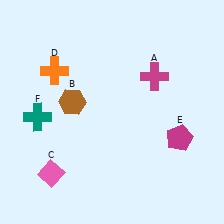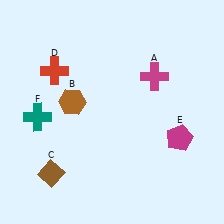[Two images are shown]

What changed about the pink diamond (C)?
In Image 1, C is pink. In Image 2, it changed to brown.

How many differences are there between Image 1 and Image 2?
There are 2 differences between the two images.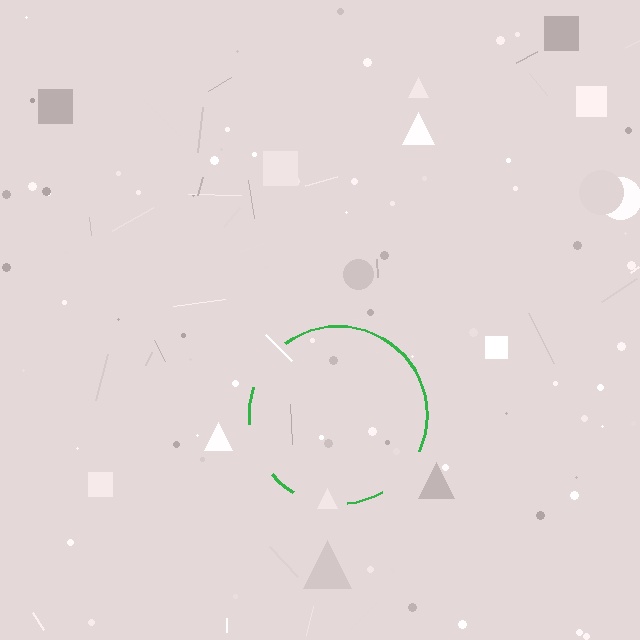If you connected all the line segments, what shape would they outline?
They would outline a circle.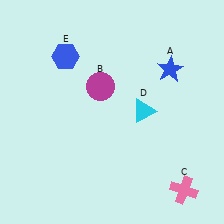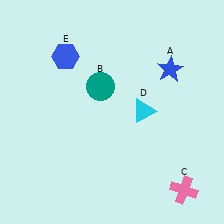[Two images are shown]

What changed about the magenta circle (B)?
In Image 1, B is magenta. In Image 2, it changed to teal.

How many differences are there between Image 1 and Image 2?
There is 1 difference between the two images.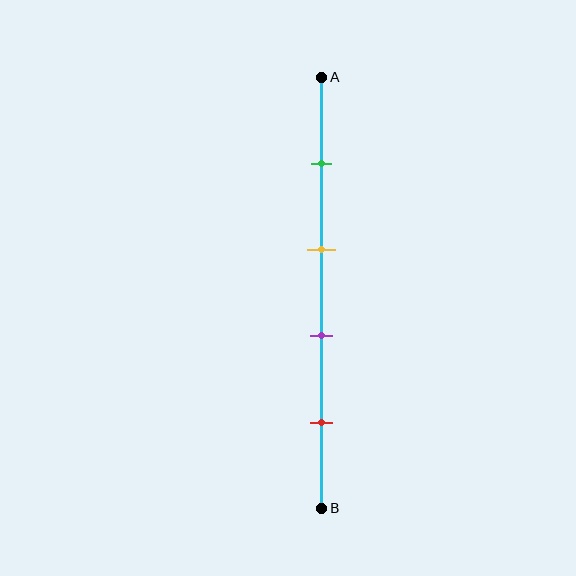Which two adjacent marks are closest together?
The yellow and purple marks are the closest adjacent pair.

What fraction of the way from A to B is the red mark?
The red mark is approximately 80% (0.8) of the way from A to B.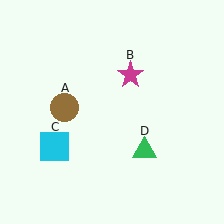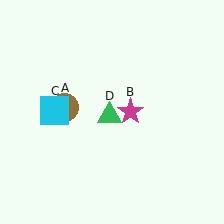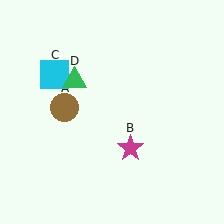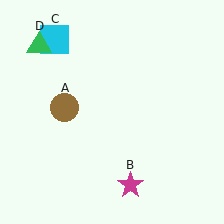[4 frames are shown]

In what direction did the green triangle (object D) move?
The green triangle (object D) moved up and to the left.